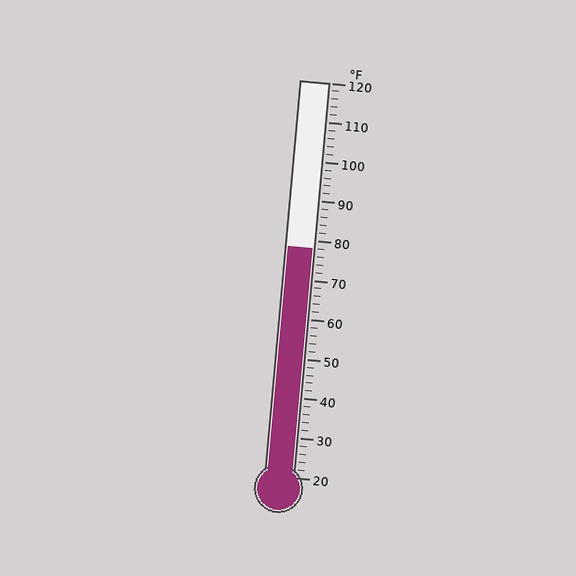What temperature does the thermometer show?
The thermometer shows approximately 78°F.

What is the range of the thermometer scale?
The thermometer scale ranges from 20°F to 120°F.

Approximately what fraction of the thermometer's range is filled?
The thermometer is filled to approximately 60% of its range.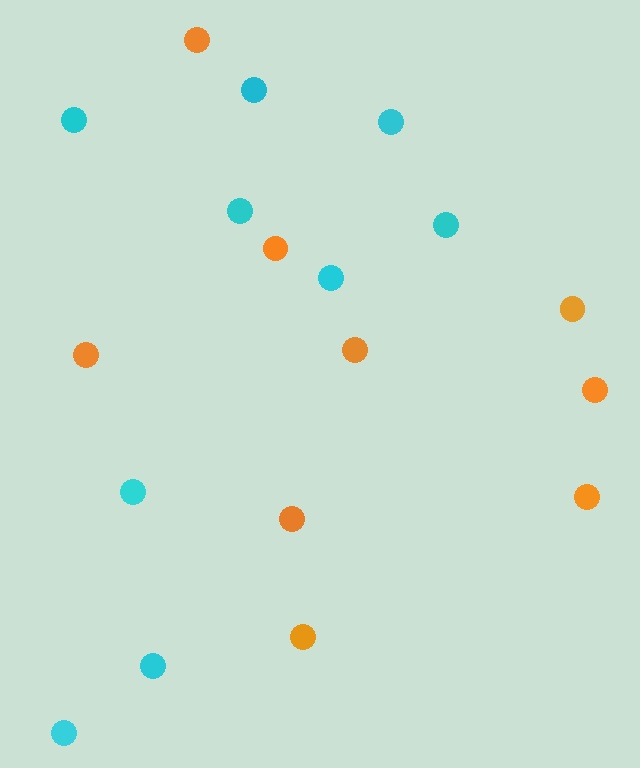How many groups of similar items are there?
There are 2 groups: one group of cyan circles (9) and one group of orange circles (9).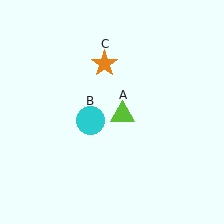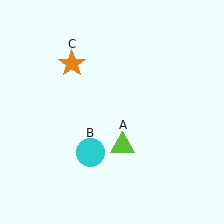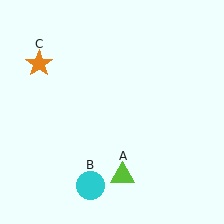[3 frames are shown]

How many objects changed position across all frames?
3 objects changed position: lime triangle (object A), cyan circle (object B), orange star (object C).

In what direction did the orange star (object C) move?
The orange star (object C) moved left.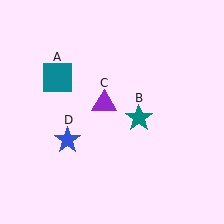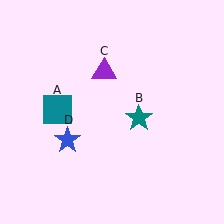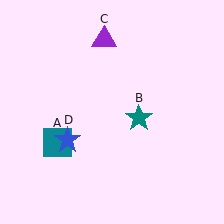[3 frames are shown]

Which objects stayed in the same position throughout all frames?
Teal star (object B) and blue star (object D) remained stationary.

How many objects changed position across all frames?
2 objects changed position: teal square (object A), purple triangle (object C).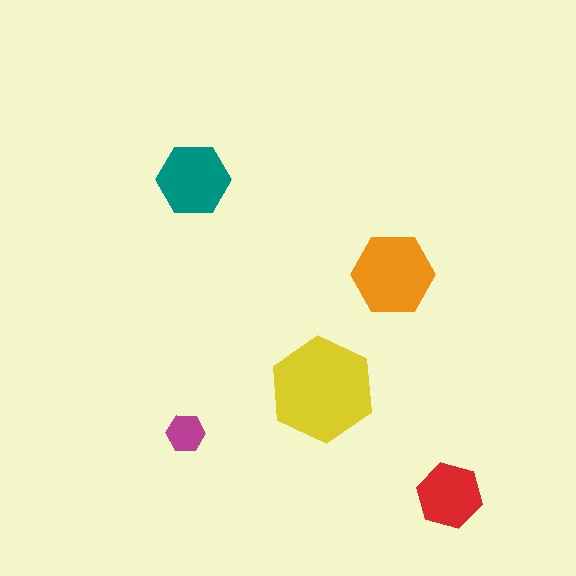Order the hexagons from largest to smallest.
the yellow one, the orange one, the teal one, the red one, the magenta one.